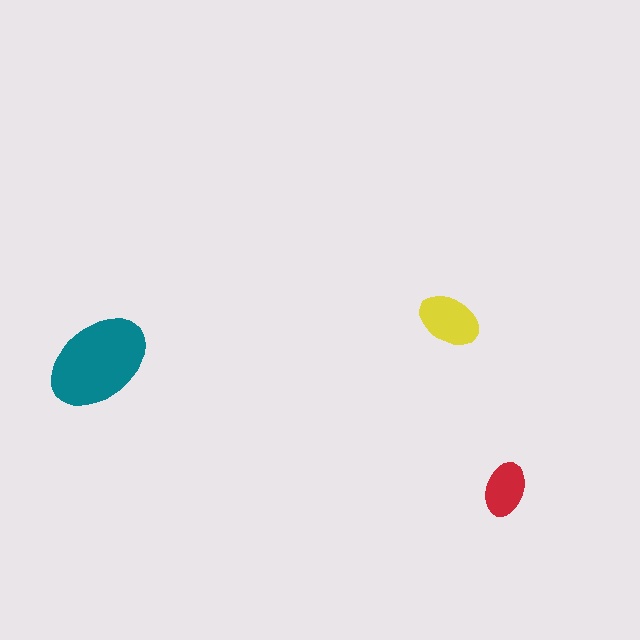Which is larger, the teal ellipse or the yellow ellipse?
The teal one.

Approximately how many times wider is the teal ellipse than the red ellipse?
About 2 times wider.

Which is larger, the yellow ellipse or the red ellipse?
The yellow one.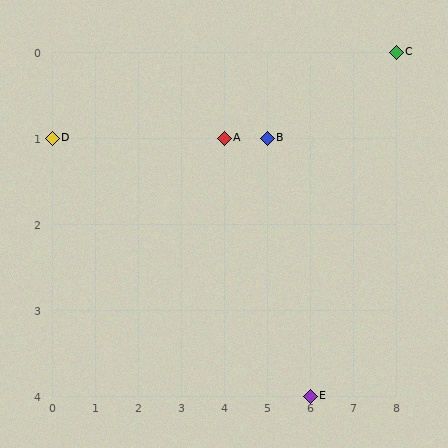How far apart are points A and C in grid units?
Points A and C are 4 columns and 1 row apart (about 4.1 grid units diagonally).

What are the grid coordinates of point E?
Point E is at grid coordinates (6, 4).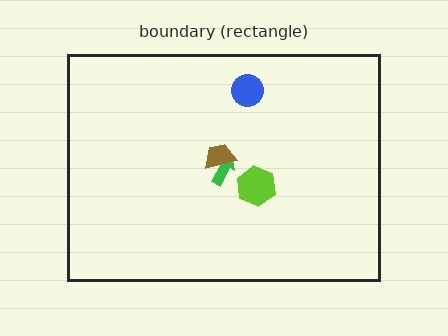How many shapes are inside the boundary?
4 inside, 0 outside.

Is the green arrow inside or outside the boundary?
Inside.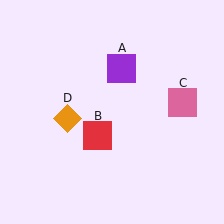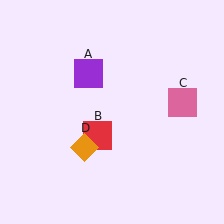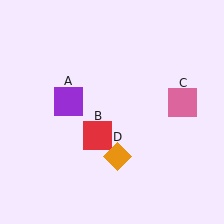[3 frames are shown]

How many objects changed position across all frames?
2 objects changed position: purple square (object A), orange diamond (object D).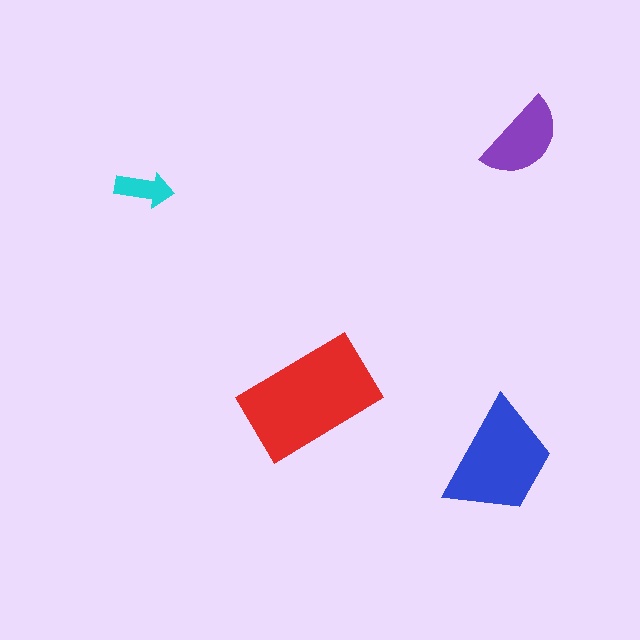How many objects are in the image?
There are 4 objects in the image.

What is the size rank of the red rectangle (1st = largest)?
1st.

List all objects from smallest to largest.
The cyan arrow, the purple semicircle, the blue trapezoid, the red rectangle.